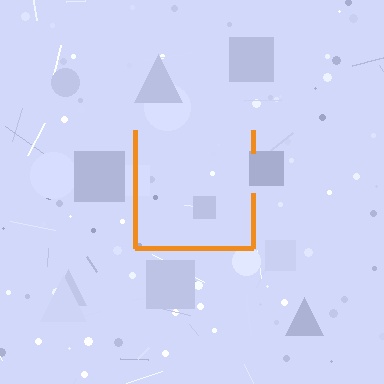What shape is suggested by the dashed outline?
The dashed outline suggests a square.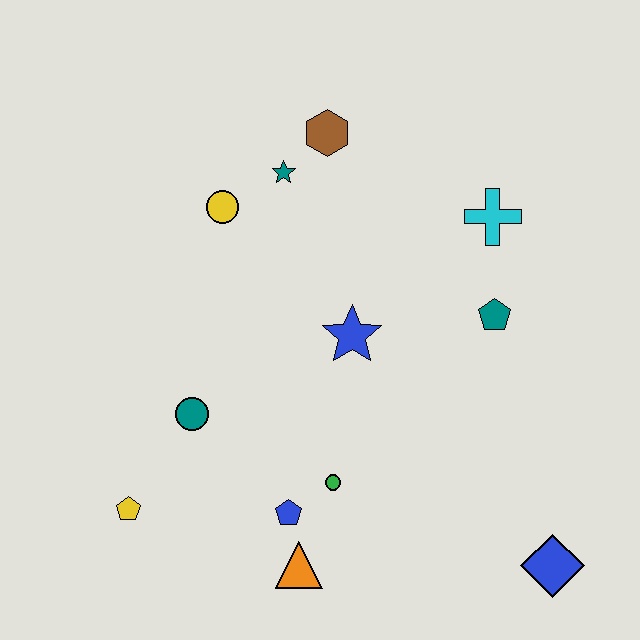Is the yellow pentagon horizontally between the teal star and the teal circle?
No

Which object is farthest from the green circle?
The brown hexagon is farthest from the green circle.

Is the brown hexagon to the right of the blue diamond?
No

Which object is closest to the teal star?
The brown hexagon is closest to the teal star.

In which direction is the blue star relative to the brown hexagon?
The blue star is below the brown hexagon.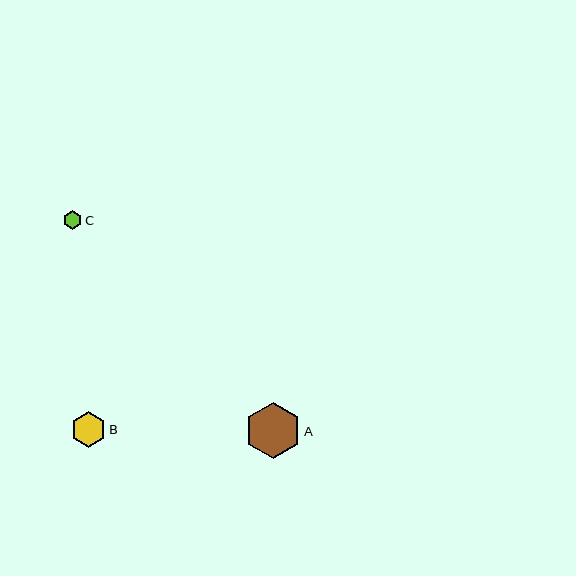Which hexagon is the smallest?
Hexagon C is the smallest with a size of approximately 19 pixels.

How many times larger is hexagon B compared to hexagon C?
Hexagon B is approximately 1.9 times the size of hexagon C.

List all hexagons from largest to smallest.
From largest to smallest: A, B, C.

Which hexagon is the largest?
Hexagon A is the largest with a size of approximately 56 pixels.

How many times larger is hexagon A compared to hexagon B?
Hexagon A is approximately 1.6 times the size of hexagon B.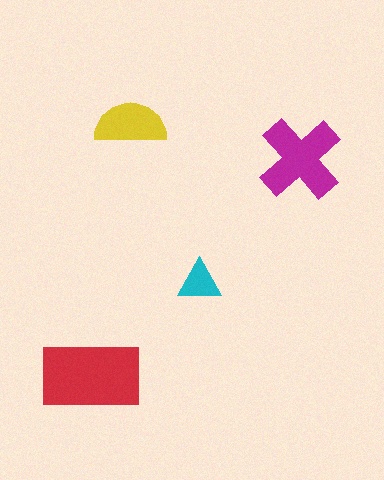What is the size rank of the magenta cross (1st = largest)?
2nd.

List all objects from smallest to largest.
The cyan triangle, the yellow semicircle, the magenta cross, the red rectangle.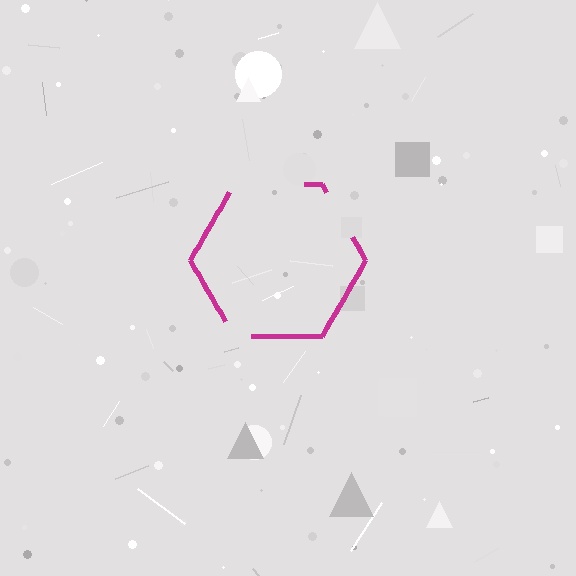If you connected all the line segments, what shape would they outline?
They would outline a hexagon.